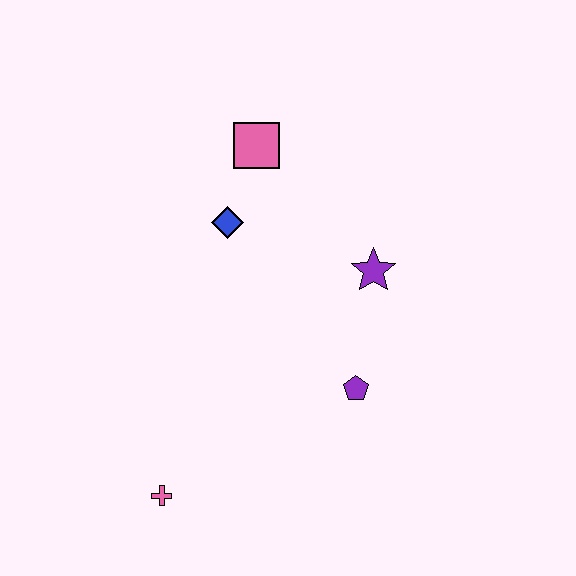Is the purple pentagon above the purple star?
No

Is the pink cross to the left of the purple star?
Yes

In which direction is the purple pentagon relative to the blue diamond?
The purple pentagon is below the blue diamond.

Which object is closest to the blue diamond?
The pink square is closest to the blue diamond.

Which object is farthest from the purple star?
The pink cross is farthest from the purple star.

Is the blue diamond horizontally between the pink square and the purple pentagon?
No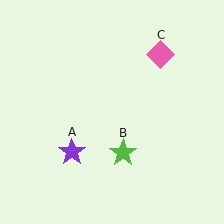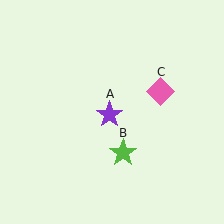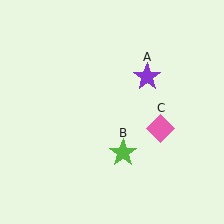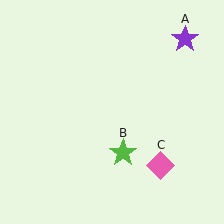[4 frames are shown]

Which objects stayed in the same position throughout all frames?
Lime star (object B) remained stationary.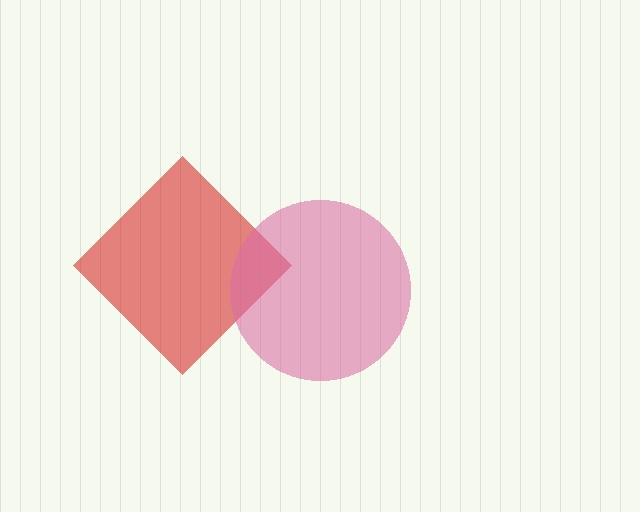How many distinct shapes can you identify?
There are 2 distinct shapes: a red diamond, a pink circle.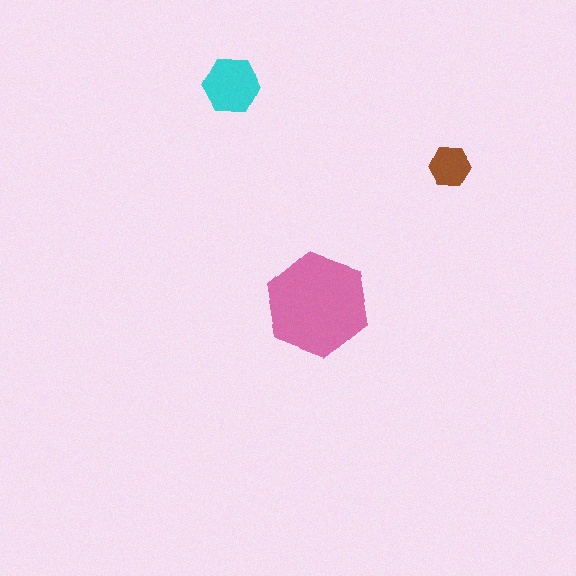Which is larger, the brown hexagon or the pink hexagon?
The pink one.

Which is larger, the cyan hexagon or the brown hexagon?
The cyan one.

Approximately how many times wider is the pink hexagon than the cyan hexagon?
About 2 times wider.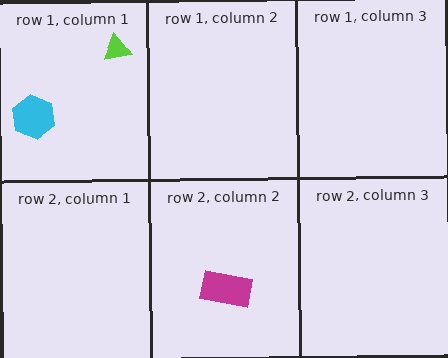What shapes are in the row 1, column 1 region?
The cyan hexagon, the lime triangle.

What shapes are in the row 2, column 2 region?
The magenta rectangle.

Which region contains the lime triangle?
The row 1, column 1 region.